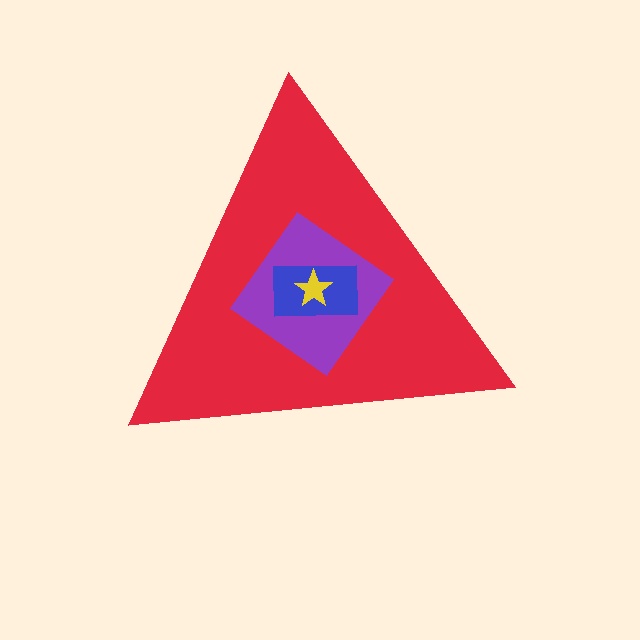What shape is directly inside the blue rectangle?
The yellow star.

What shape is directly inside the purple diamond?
The blue rectangle.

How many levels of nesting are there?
4.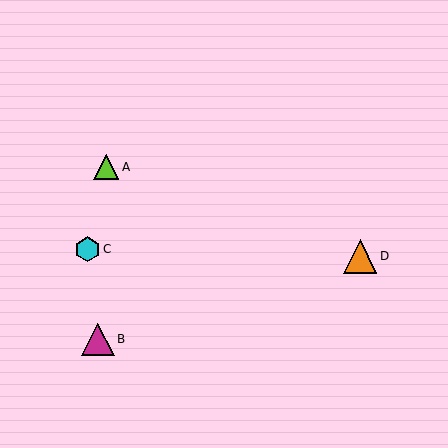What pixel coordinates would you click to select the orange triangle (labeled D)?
Click at (360, 256) to select the orange triangle D.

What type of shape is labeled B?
Shape B is a magenta triangle.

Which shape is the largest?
The orange triangle (labeled D) is the largest.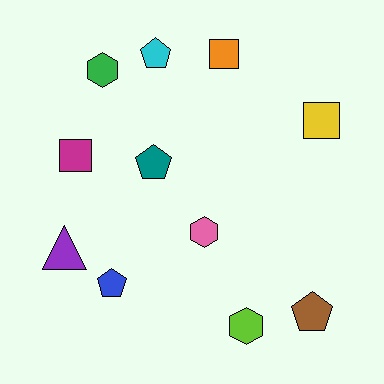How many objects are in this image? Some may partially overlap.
There are 11 objects.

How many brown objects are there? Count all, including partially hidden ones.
There is 1 brown object.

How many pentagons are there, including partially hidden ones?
There are 4 pentagons.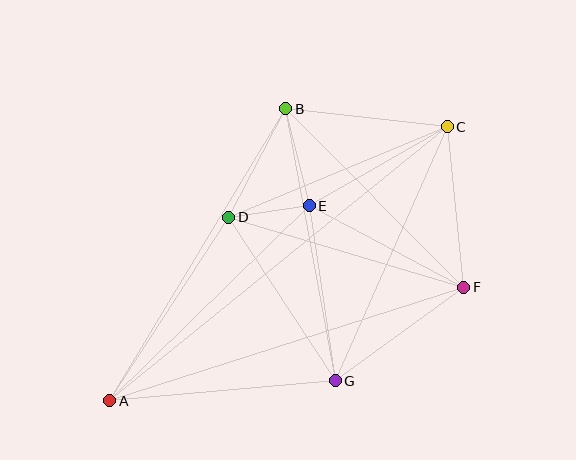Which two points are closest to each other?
Points D and E are closest to each other.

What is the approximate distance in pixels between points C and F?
The distance between C and F is approximately 162 pixels.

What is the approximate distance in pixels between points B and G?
The distance between B and G is approximately 277 pixels.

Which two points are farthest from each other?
Points A and C are farthest from each other.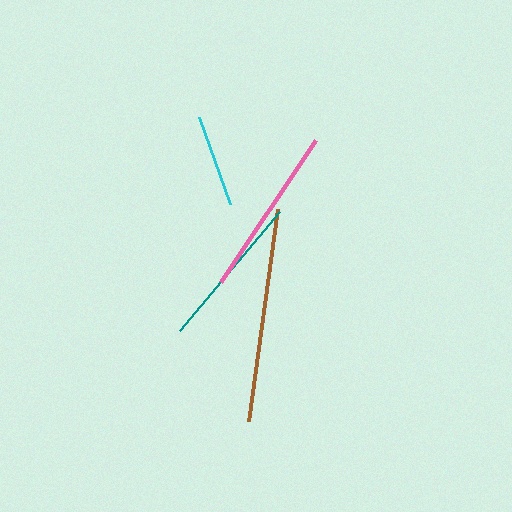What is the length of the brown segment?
The brown segment is approximately 214 pixels long.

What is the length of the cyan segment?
The cyan segment is approximately 92 pixels long.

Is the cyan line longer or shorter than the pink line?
The pink line is longer than the cyan line.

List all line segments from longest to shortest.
From longest to shortest: brown, pink, teal, cyan.